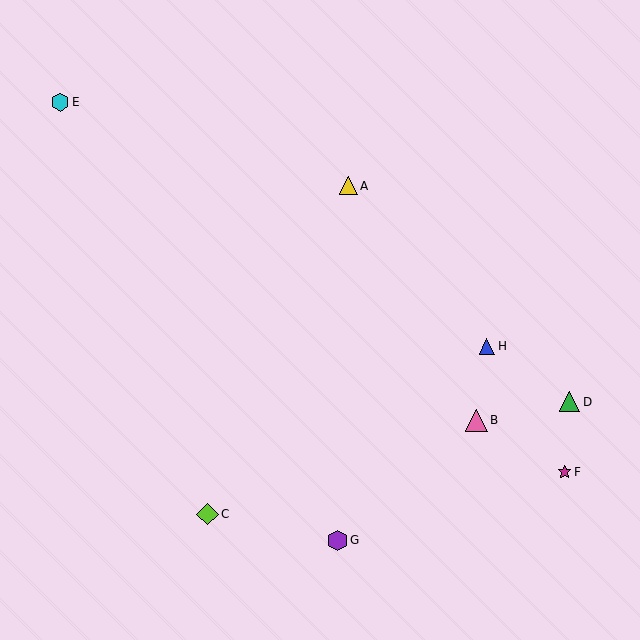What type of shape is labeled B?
Shape B is a pink triangle.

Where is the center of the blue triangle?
The center of the blue triangle is at (487, 346).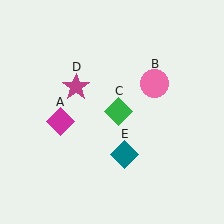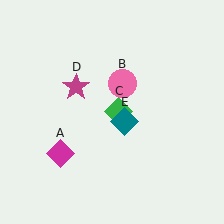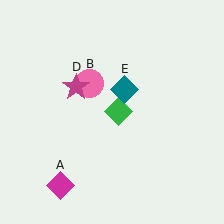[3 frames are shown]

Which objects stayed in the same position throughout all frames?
Green diamond (object C) and magenta star (object D) remained stationary.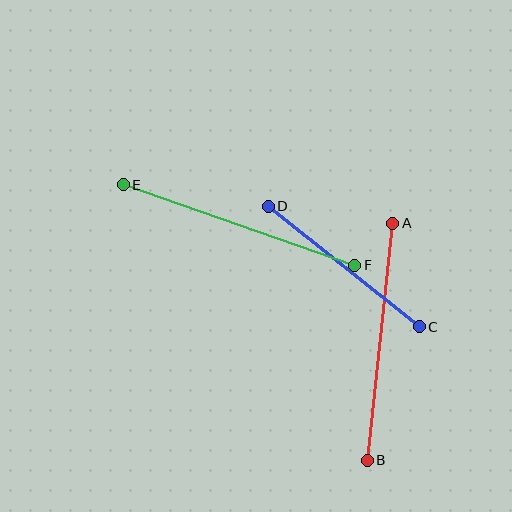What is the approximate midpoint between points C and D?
The midpoint is at approximately (344, 267) pixels.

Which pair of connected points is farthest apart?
Points E and F are farthest apart.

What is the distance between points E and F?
The distance is approximately 245 pixels.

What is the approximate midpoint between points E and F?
The midpoint is at approximately (239, 225) pixels.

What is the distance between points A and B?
The distance is approximately 239 pixels.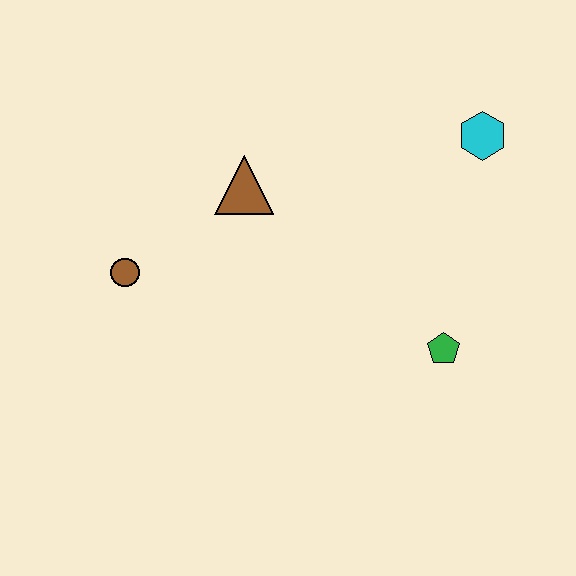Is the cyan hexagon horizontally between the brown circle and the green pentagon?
No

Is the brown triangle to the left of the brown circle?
No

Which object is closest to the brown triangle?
The brown circle is closest to the brown triangle.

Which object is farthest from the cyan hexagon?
The brown circle is farthest from the cyan hexagon.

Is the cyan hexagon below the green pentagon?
No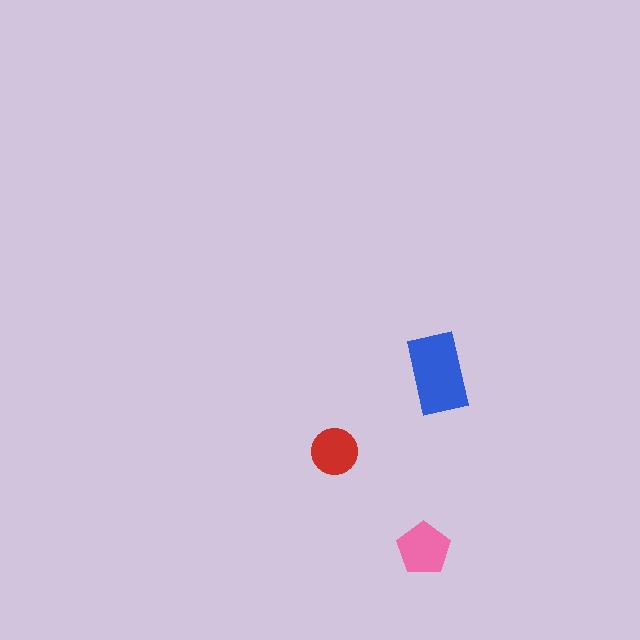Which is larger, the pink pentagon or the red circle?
The pink pentagon.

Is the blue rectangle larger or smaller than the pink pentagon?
Larger.